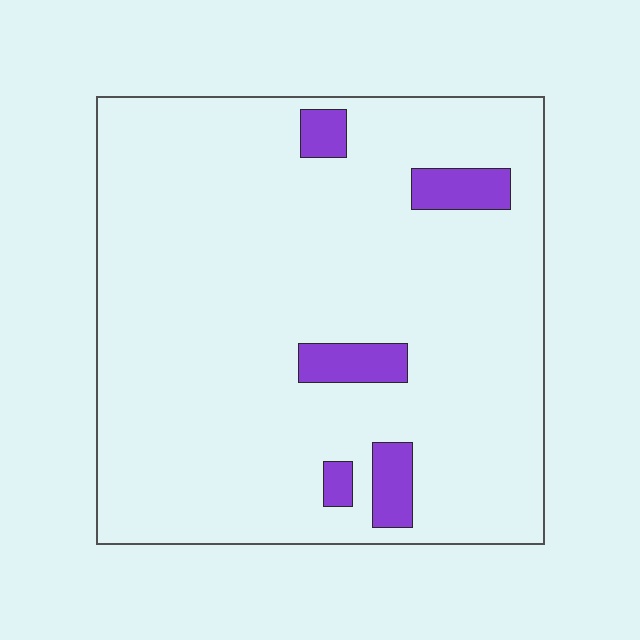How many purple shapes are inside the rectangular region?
5.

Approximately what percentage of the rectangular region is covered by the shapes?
Approximately 10%.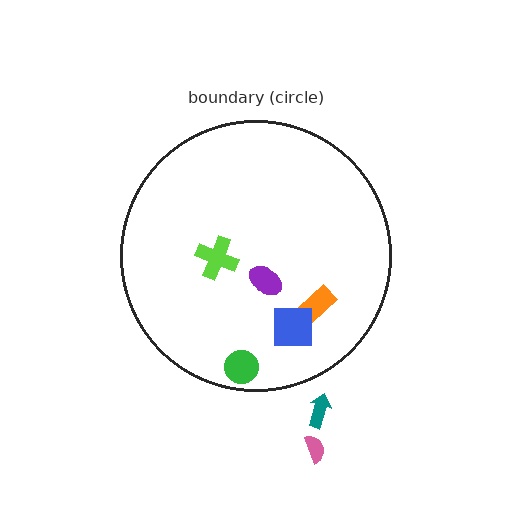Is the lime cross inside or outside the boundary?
Inside.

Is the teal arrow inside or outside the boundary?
Outside.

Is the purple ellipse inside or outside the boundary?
Inside.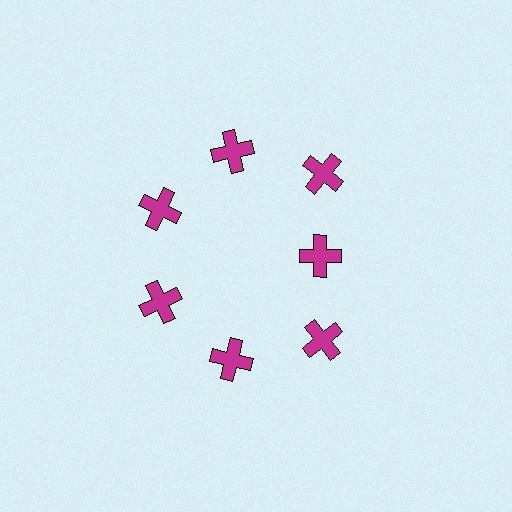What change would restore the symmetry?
The symmetry would be restored by moving it outward, back onto the ring so that all 7 crosses sit at equal angles and equal distance from the center.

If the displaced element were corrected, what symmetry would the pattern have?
It would have 7-fold rotational symmetry — the pattern would map onto itself every 51 degrees.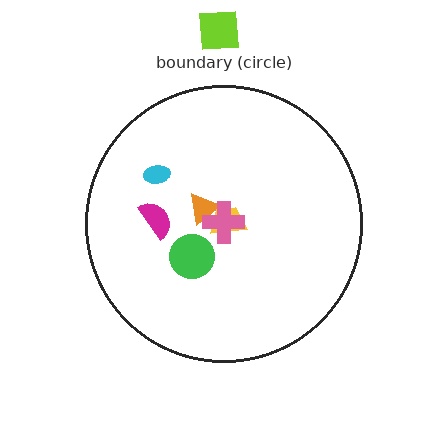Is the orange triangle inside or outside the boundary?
Inside.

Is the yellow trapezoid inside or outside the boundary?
Inside.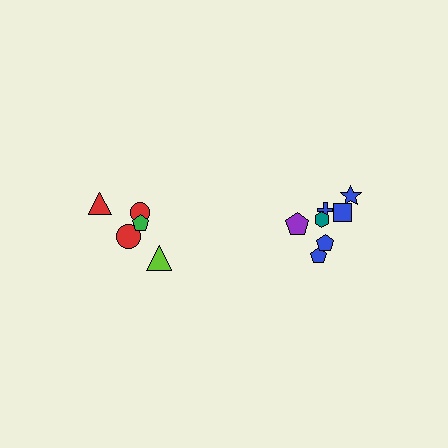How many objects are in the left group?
There are 5 objects.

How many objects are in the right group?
There are 7 objects.